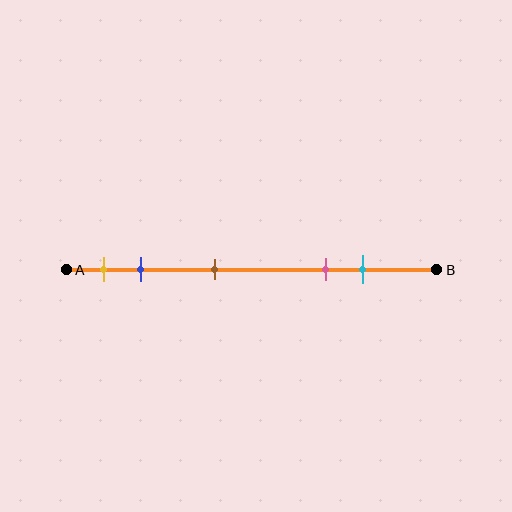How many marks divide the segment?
There are 5 marks dividing the segment.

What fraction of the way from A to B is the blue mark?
The blue mark is approximately 20% (0.2) of the way from A to B.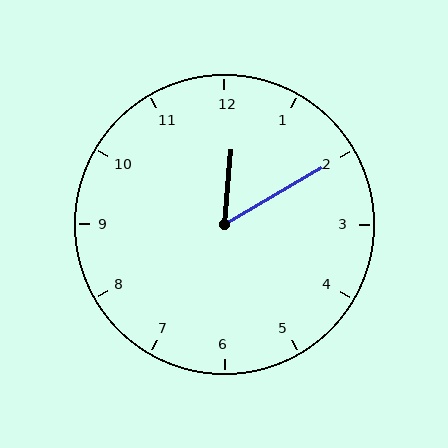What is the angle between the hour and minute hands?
Approximately 55 degrees.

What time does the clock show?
12:10.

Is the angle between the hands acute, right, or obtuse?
It is acute.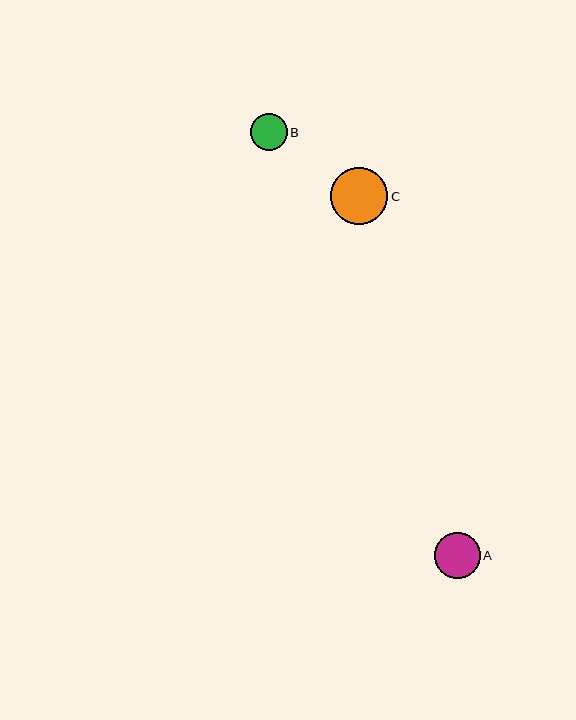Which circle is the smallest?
Circle B is the smallest with a size of approximately 37 pixels.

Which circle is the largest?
Circle C is the largest with a size of approximately 57 pixels.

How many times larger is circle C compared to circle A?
Circle C is approximately 1.2 times the size of circle A.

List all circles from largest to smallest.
From largest to smallest: C, A, B.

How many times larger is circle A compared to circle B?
Circle A is approximately 1.2 times the size of circle B.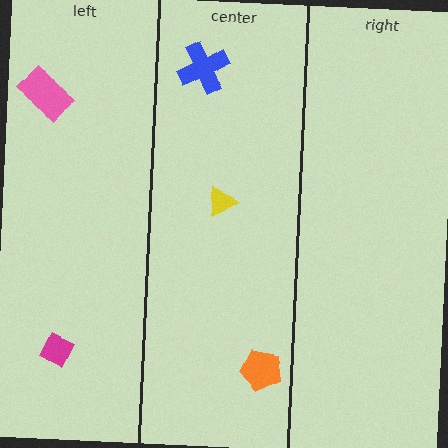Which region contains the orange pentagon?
The center region.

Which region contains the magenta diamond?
The left region.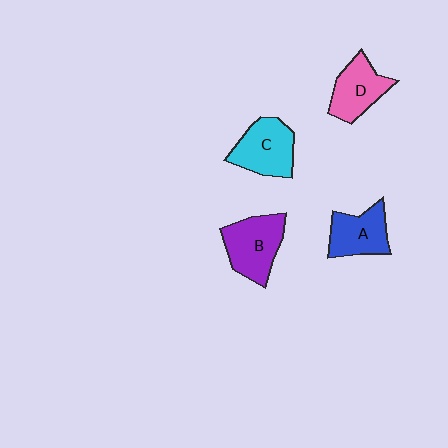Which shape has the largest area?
Shape B (purple).